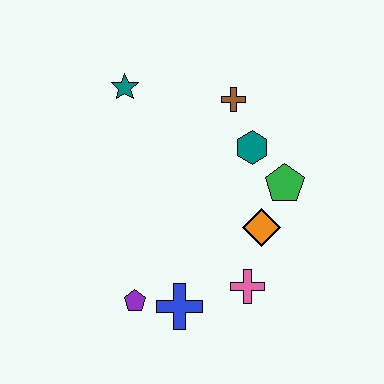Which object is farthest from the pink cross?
The teal star is farthest from the pink cross.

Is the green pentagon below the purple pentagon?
No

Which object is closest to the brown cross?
The teal hexagon is closest to the brown cross.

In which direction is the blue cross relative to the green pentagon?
The blue cross is below the green pentagon.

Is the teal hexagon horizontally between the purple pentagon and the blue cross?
No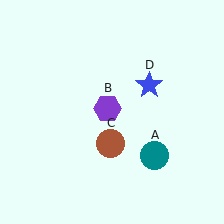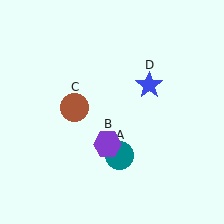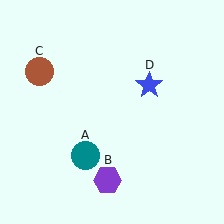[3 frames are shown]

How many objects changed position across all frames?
3 objects changed position: teal circle (object A), purple hexagon (object B), brown circle (object C).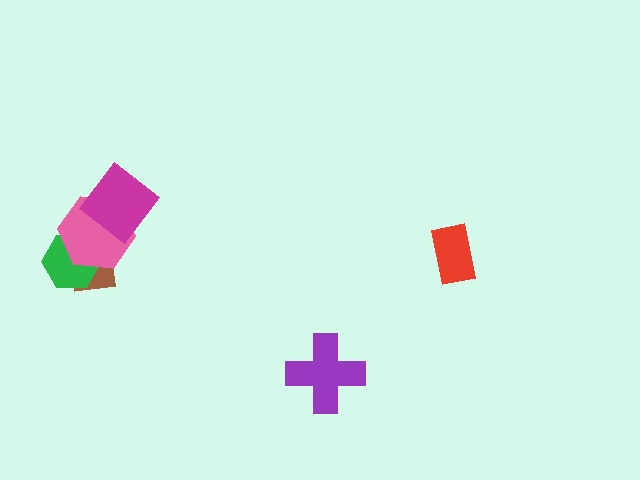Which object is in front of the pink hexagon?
The magenta diamond is in front of the pink hexagon.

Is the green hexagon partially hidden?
Yes, it is partially covered by another shape.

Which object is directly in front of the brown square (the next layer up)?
The green hexagon is directly in front of the brown square.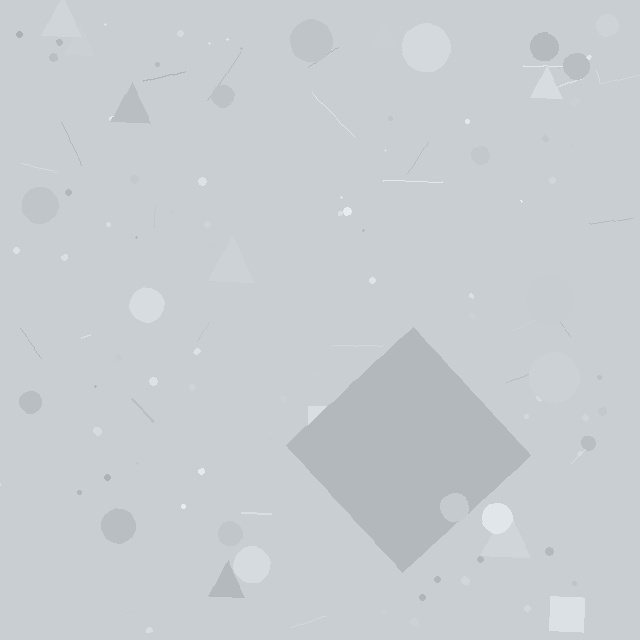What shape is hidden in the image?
A diamond is hidden in the image.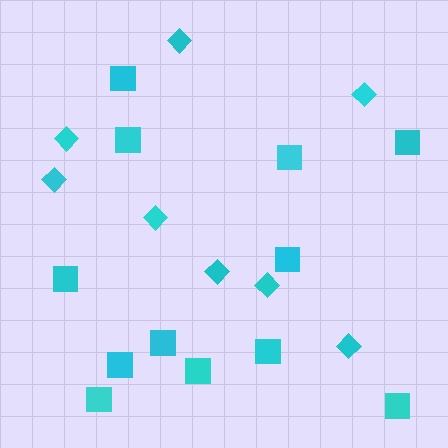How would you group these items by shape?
There are 2 groups: one group of squares (12) and one group of diamonds (8).